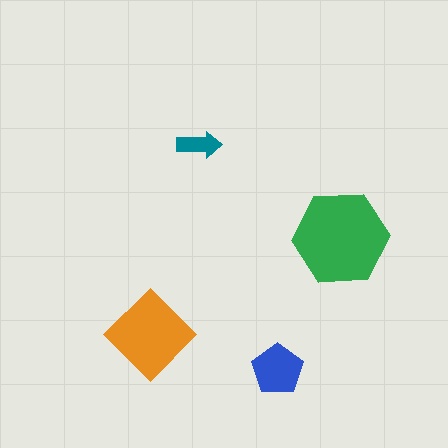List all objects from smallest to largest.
The teal arrow, the blue pentagon, the orange diamond, the green hexagon.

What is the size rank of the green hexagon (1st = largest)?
1st.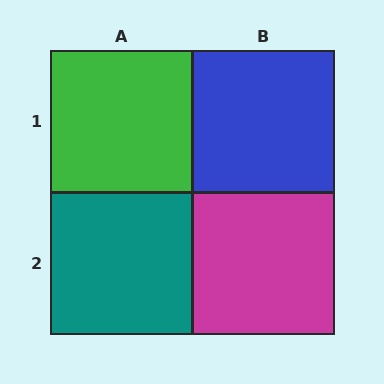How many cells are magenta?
1 cell is magenta.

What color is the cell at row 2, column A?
Teal.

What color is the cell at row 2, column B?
Magenta.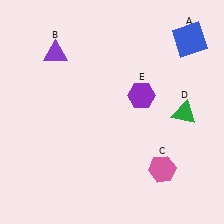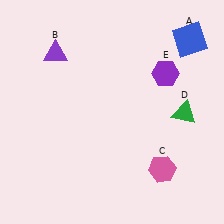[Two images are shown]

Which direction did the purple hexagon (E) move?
The purple hexagon (E) moved right.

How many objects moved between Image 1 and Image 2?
1 object moved between the two images.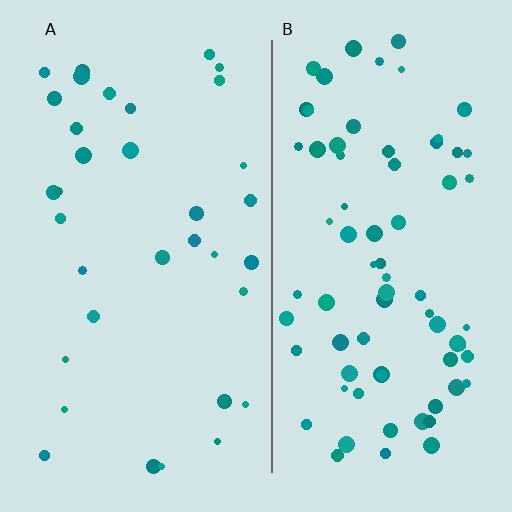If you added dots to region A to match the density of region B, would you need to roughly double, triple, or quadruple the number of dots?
Approximately double.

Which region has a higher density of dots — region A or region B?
B (the right).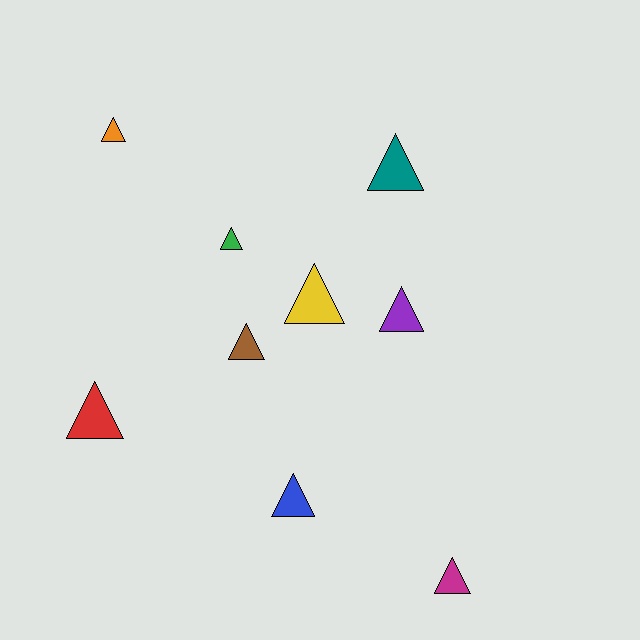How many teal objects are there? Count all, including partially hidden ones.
There is 1 teal object.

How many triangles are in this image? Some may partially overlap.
There are 9 triangles.